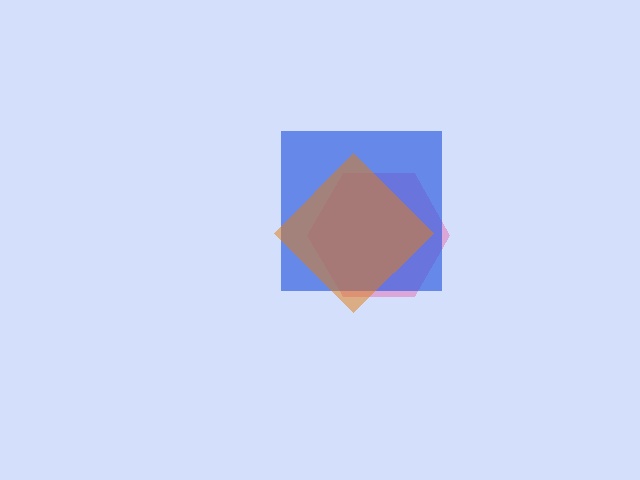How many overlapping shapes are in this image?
There are 3 overlapping shapes in the image.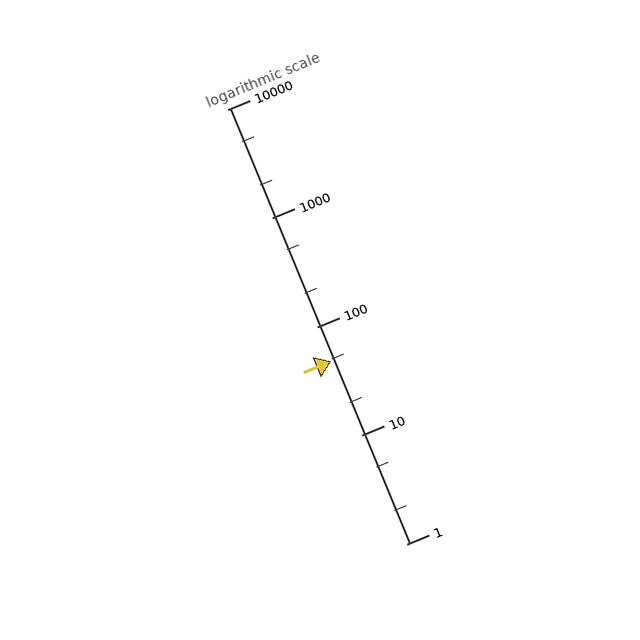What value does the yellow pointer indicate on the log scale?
The pointer indicates approximately 48.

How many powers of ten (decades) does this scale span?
The scale spans 4 decades, from 1 to 10000.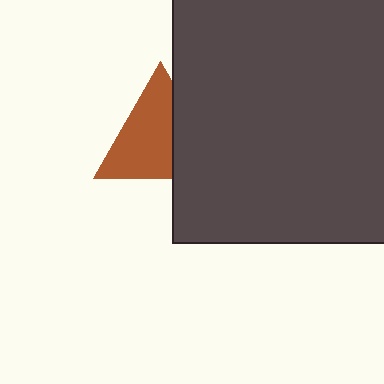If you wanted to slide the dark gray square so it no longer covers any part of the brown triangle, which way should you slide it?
Slide it right — that is the most direct way to separate the two shapes.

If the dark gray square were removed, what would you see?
You would see the complete brown triangle.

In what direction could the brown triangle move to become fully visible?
The brown triangle could move left. That would shift it out from behind the dark gray square entirely.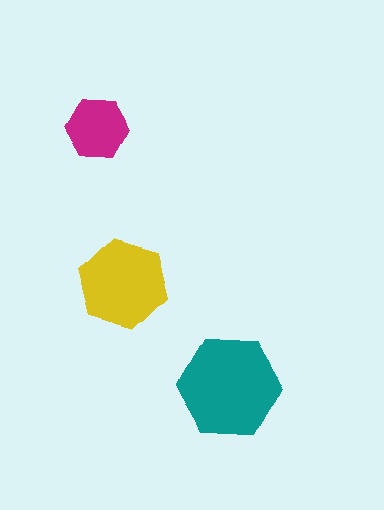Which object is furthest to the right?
The teal hexagon is rightmost.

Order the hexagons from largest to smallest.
the teal one, the yellow one, the magenta one.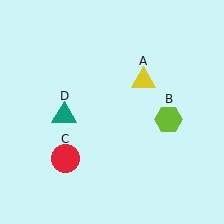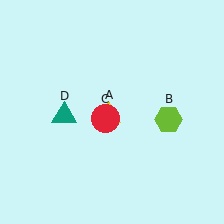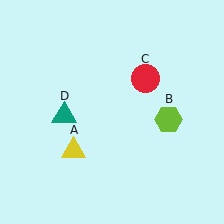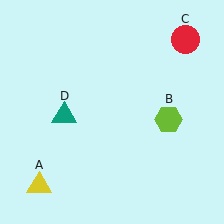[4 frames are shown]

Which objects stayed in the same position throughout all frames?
Lime hexagon (object B) and teal triangle (object D) remained stationary.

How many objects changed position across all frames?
2 objects changed position: yellow triangle (object A), red circle (object C).